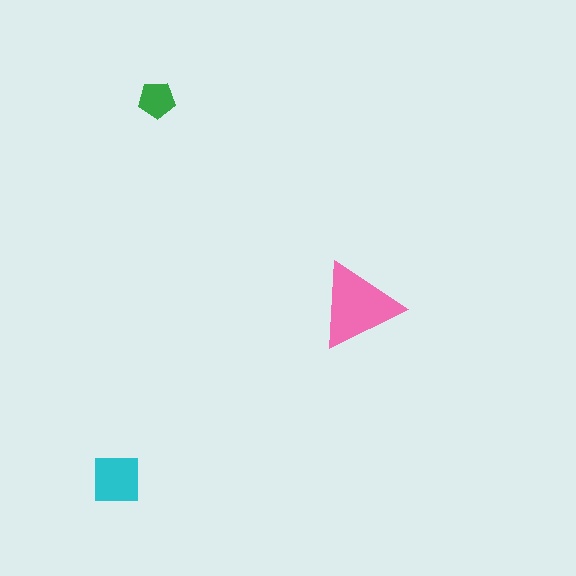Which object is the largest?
The pink triangle.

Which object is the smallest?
The green pentagon.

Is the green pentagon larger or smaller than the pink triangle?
Smaller.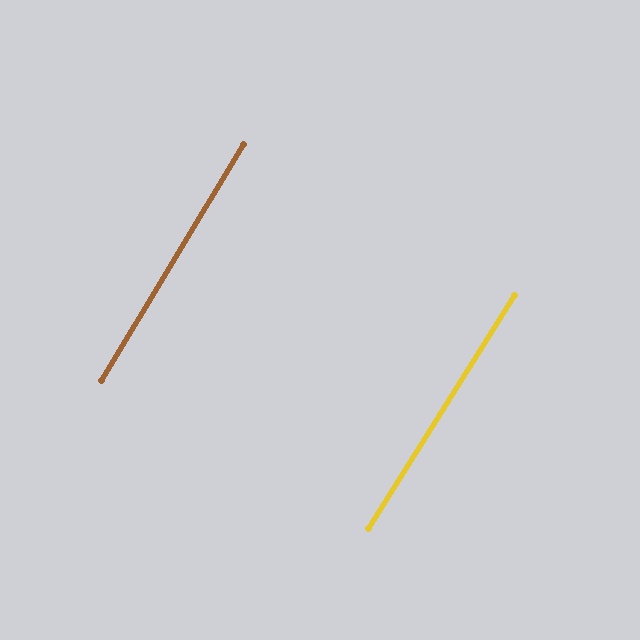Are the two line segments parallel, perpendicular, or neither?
Parallel — their directions differ by only 1.0°.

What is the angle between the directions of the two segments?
Approximately 1 degree.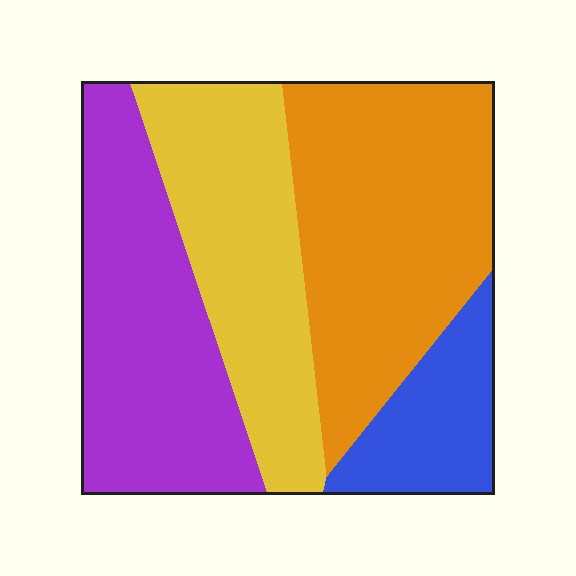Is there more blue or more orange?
Orange.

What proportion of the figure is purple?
Purple covers around 30% of the figure.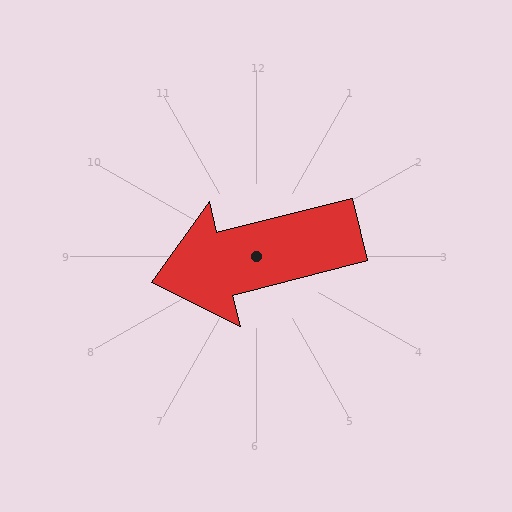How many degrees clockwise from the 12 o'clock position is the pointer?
Approximately 256 degrees.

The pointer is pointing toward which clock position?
Roughly 9 o'clock.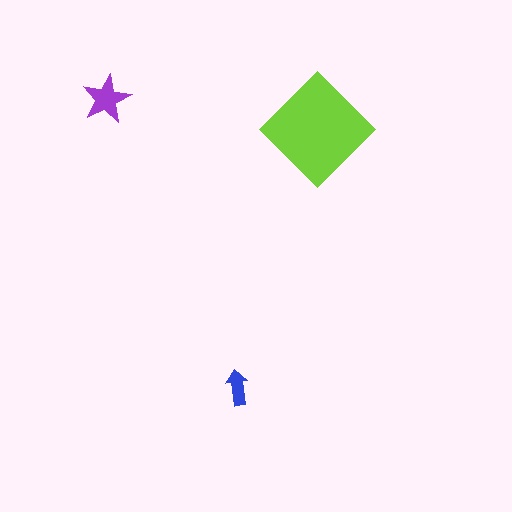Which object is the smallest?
The blue arrow.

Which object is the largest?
The lime diamond.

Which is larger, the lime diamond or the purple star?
The lime diamond.